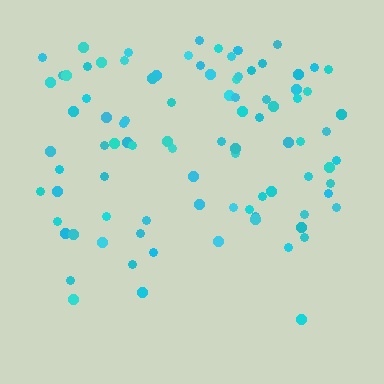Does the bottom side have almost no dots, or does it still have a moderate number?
Still a moderate number, just noticeably fewer than the top.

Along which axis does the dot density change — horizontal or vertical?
Vertical.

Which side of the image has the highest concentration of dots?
The top.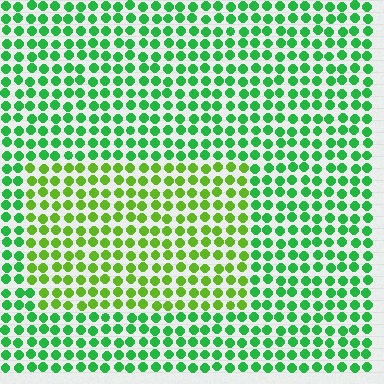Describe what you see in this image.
The image is filled with small green elements in a uniform arrangement. A rectangle-shaped region is visible where the elements are tinted to a slightly different hue, forming a subtle color boundary.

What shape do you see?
I see a rectangle.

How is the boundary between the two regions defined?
The boundary is defined purely by a slight shift in hue (about 36 degrees). Spacing, size, and orientation are identical on both sides.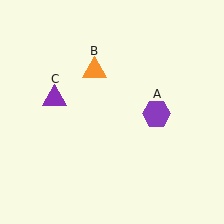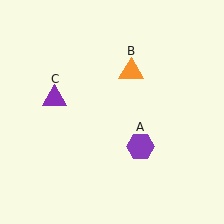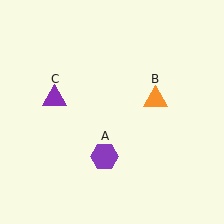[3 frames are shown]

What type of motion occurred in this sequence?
The purple hexagon (object A), orange triangle (object B) rotated clockwise around the center of the scene.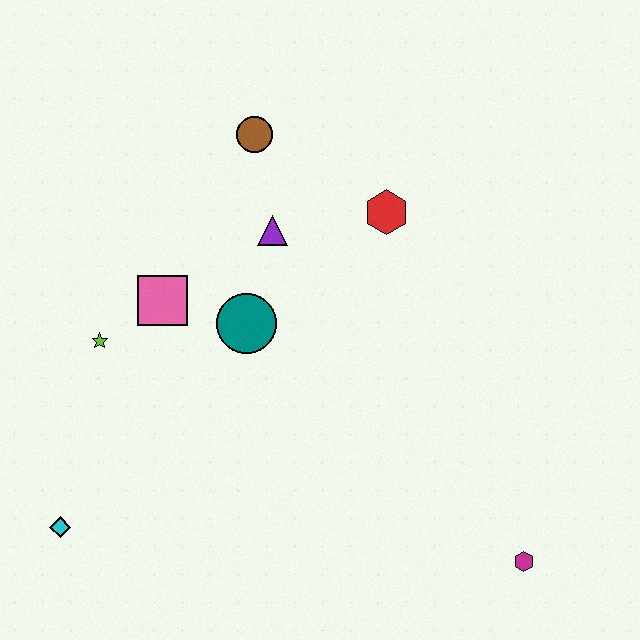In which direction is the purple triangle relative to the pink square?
The purple triangle is to the right of the pink square.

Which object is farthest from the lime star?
The magenta hexagon is farthest from the lime star.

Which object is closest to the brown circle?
The purple triangle is closest to the brown circle.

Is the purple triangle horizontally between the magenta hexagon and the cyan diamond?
Yes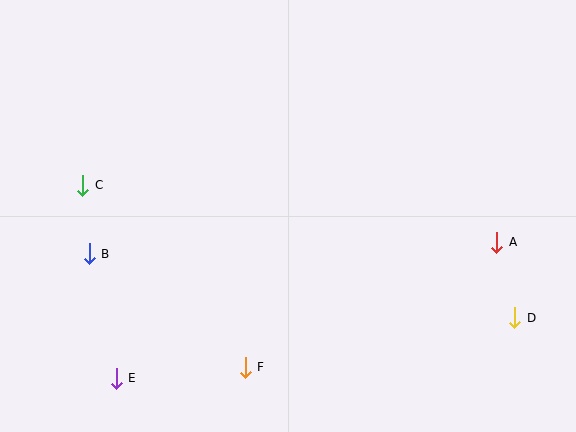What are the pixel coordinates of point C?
Point C is at (83, 185).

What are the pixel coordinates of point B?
Point B is at (89, 254).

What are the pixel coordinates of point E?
Point E is at (116, 378).